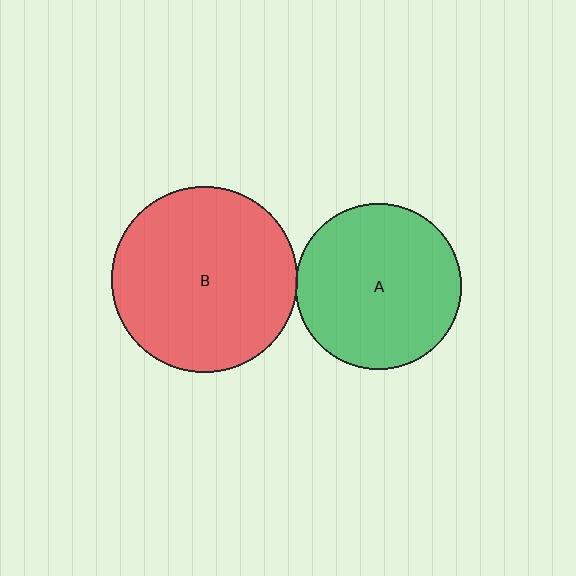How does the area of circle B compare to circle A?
Approximately 1.2 times.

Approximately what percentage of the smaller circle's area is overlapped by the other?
Approximately 5%.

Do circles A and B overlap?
Yes.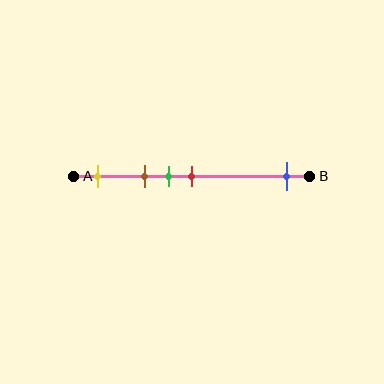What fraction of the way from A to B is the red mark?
The red mark is approximately 50% (0.5) of the way from A to B.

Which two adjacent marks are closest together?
The green and red marks are the closest adjacent pair.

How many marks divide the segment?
There are 5 marks dividing the segment.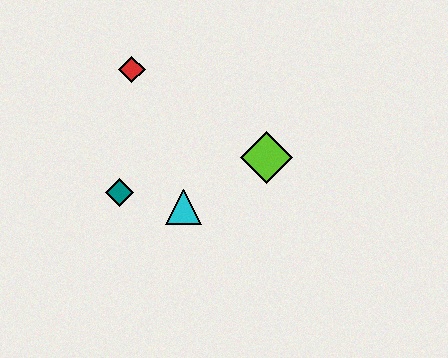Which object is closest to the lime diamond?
The cyan triangle is closest to the lime diamond.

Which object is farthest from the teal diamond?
The lime diamond is farthest from the teal diamond.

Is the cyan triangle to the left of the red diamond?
No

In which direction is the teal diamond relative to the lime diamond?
The teal diamond is to the left of the lime diamond.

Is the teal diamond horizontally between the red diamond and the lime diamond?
No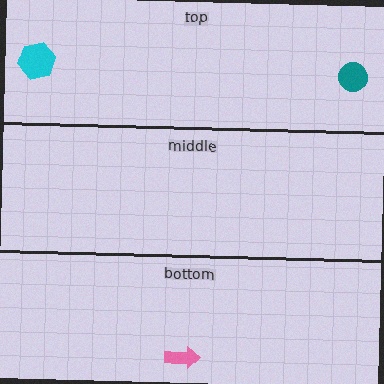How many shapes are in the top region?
2.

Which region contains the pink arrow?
The bottom region.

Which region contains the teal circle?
The top region.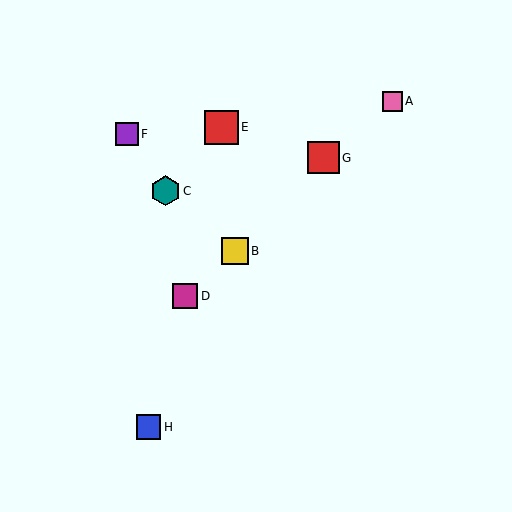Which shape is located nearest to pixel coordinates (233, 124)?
The red square (labeled E) at (221, 127) is nearest to that location.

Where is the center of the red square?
The center of the red square is at (324, 158).